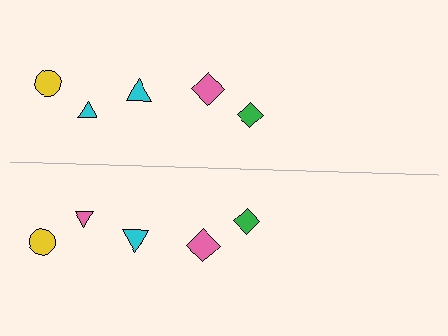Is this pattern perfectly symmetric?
No, the pattern is not perfectly symmetric. The pink triangle on the bottom side breaks the symmetry — its mirror counterpart is cyan.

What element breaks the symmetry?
The pink triangle on the bottom side breaks the symmetry — its mirror counterpart is cyan.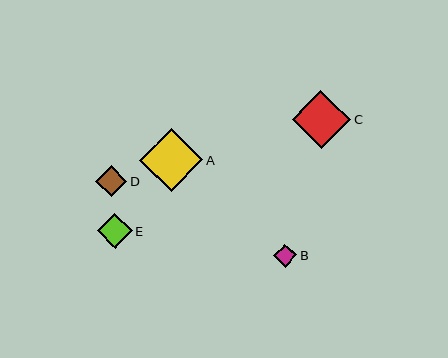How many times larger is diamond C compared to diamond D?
Diamond C is approximately 1.9 times the size of diamond D.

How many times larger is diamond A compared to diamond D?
Diamond A is approximately 2.0 times the size of diamond D.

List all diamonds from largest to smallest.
From largest to smallest: A, C, E, D, B.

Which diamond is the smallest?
Diamond B is the smallest with a size of approximately 23 pixels.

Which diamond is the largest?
Diamond A is the largest with a size of approximately 63 pixels.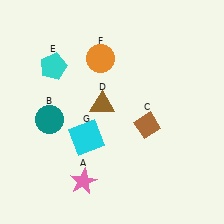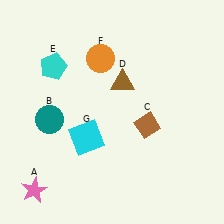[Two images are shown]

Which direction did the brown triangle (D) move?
The brown triangle (D) moved up.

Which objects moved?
The objects that moved are: the pink star (A), the brown triangle (D).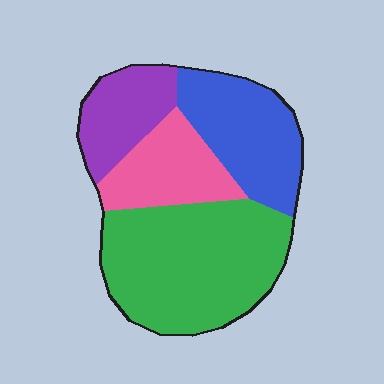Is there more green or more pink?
Green.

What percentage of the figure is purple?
Purple takes up about one sixth (1/6) of the figure.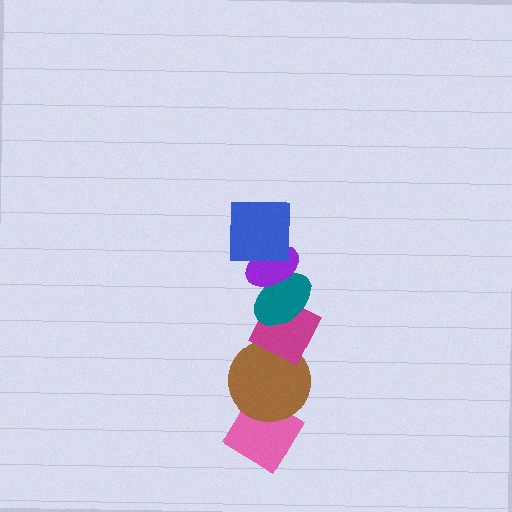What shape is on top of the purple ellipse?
The blue square is on top of the purple ellipse.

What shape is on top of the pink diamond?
The brown circle is on top of the pink diamond.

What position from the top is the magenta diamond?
The magenta diamond is 4th from the top.